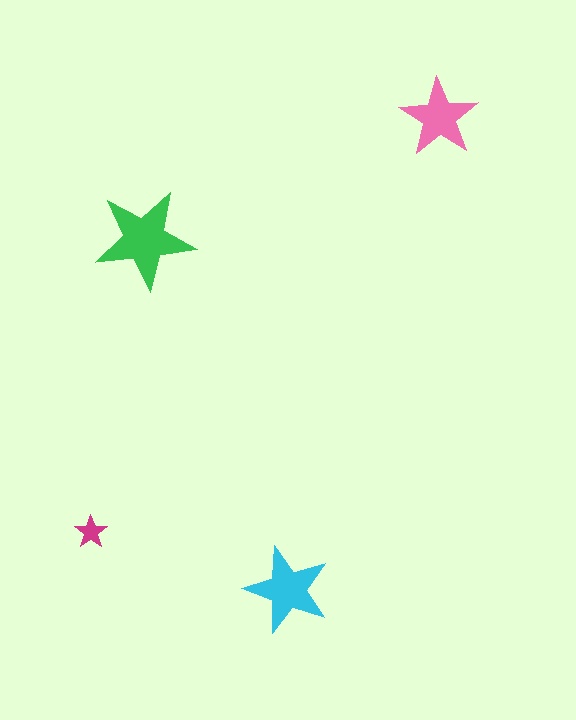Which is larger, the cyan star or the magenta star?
The cyan one.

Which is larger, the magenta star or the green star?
The green one.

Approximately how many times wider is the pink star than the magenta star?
About 2.5 times wider.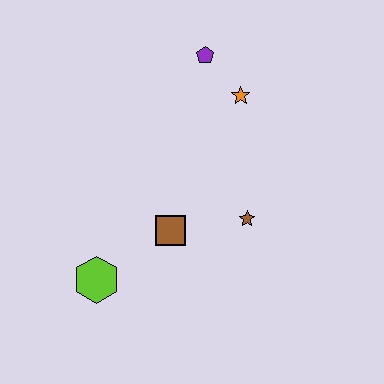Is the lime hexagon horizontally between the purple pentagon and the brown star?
No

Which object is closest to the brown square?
The brown star is closest to the brown square.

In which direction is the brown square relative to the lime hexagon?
The brown square is to the right of the lime hexagon.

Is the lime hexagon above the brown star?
No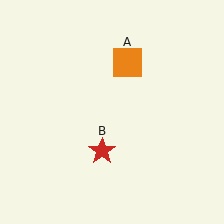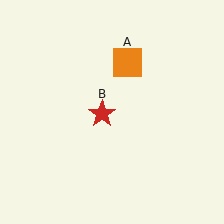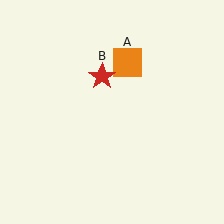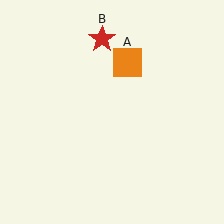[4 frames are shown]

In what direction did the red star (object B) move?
The red star (object B) moved up.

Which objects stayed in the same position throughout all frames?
Orange square (object A) remained stationary.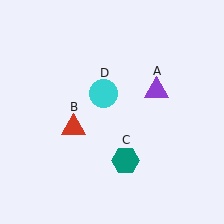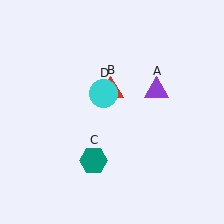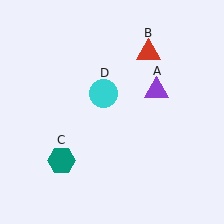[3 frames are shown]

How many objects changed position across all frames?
2 objects changed position: red triangle (object B), teal hexagon (object C).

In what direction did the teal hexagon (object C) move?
The teal hexagon (object C) moved left.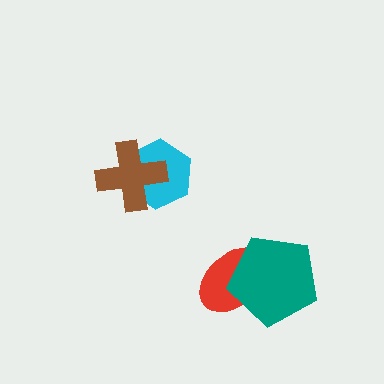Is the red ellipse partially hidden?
Yes, it is partially covered by another shape.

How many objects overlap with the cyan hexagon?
1 object overlaps with the cyan hexagon.